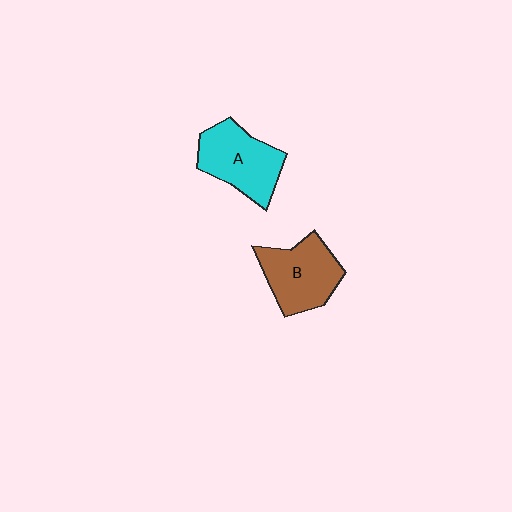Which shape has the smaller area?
Shape B (brown).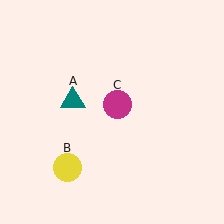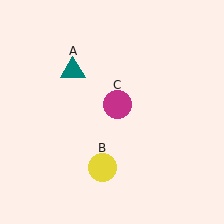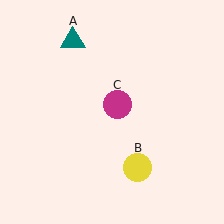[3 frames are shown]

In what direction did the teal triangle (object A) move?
The teal triangle (object A) moved up.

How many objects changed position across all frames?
2 objects changed position: teal triangle (object A), yellow circle (object B).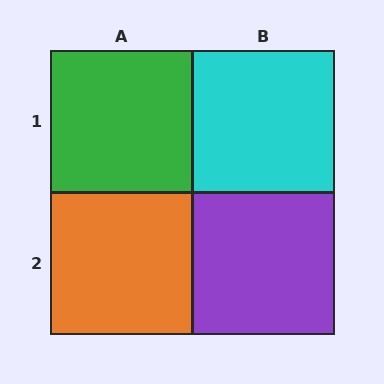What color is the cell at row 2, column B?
Purple.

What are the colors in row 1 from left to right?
Green, cyan.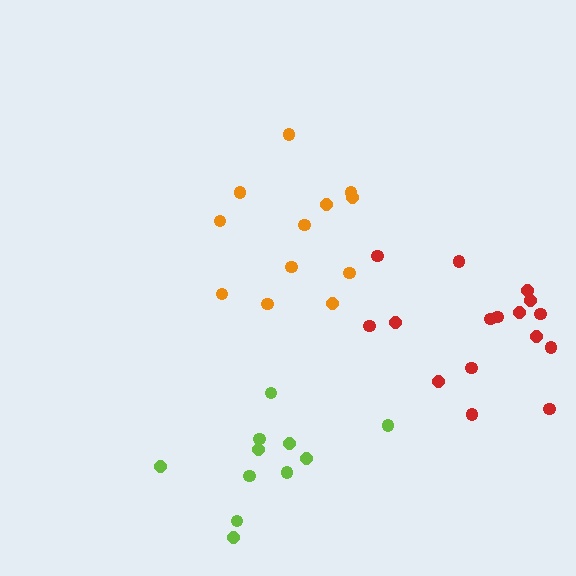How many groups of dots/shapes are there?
There are 3 groups.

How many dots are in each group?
Group 1: 16 dots, Group 2: 12 dots, Group 3: 11 dots (39 total).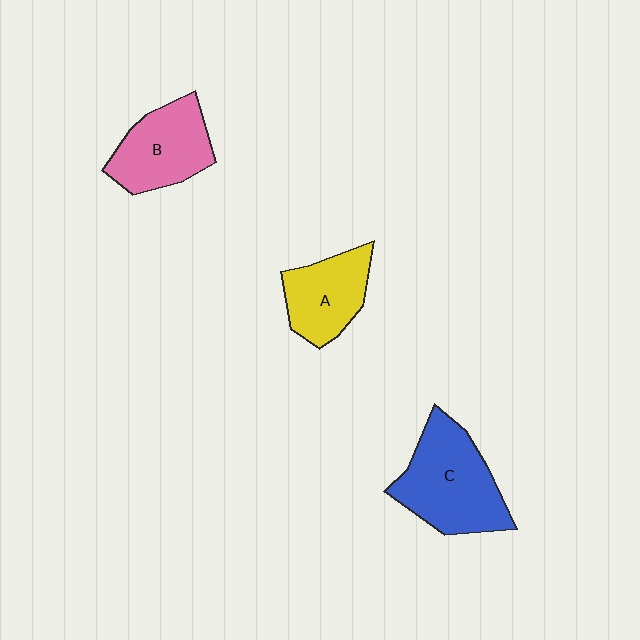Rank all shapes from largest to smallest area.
From largest to smallest: C (blue), B (pink), A (yellow).